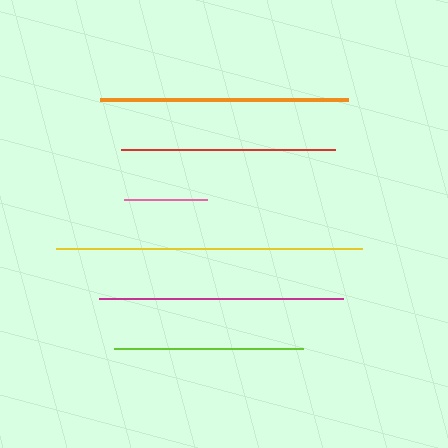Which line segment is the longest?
The yellow line is the longest at approximately 306 pixels.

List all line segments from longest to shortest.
From longest to shortest: yellow, orange, magenta, red, lime, pink.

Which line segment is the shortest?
The pink line is the shortest at approximately 82 pixels.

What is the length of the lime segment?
The lime segment is approximately 189 pixels long.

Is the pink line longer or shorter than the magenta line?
The magenta line is longer than the pink line.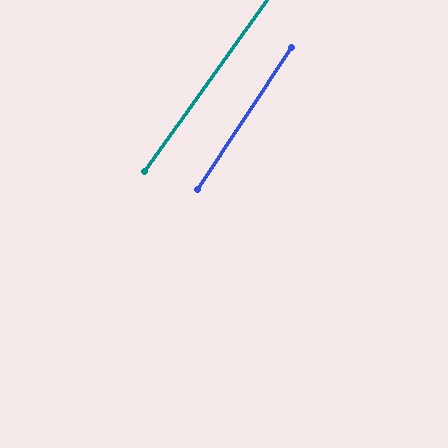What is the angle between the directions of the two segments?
Approximately 2 degrees.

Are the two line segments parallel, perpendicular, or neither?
Parallel — their directions differ by only 1.9°.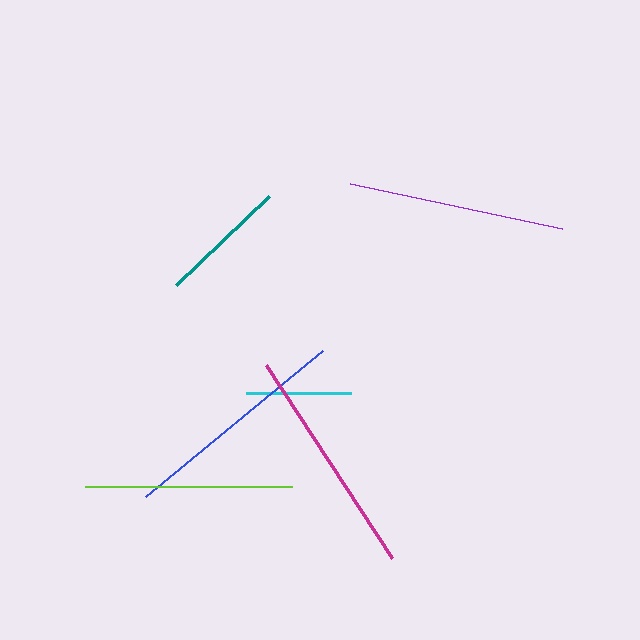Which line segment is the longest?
The magenta line is the longest at approximately 230 pixels.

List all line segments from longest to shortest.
From longest to shortest: magenta, blue, purple, lime, teal, cyan.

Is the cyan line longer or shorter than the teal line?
The teal line is longer than the cyan line.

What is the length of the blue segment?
The blue segment is approximately 229 pixels long.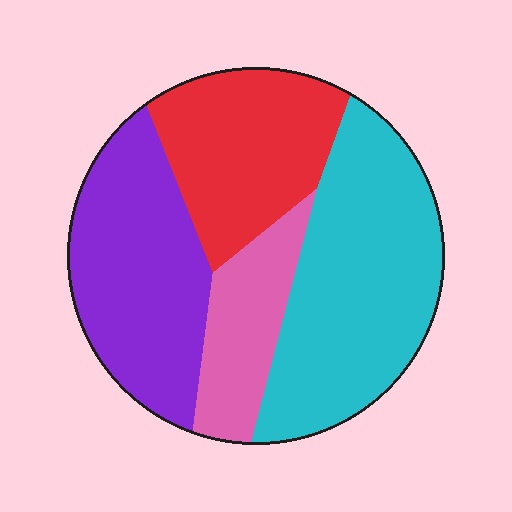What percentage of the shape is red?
Red takes up about one quarter (1/4) of the shape.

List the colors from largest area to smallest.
From largest to smallest: cyan, purple, red, pink.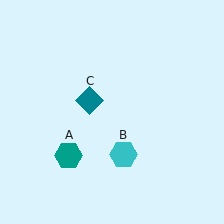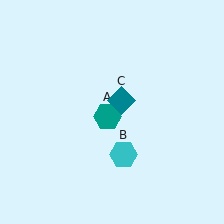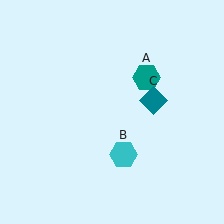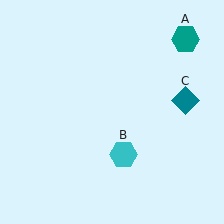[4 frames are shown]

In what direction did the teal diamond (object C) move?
The teal diamond (object C) moved right.